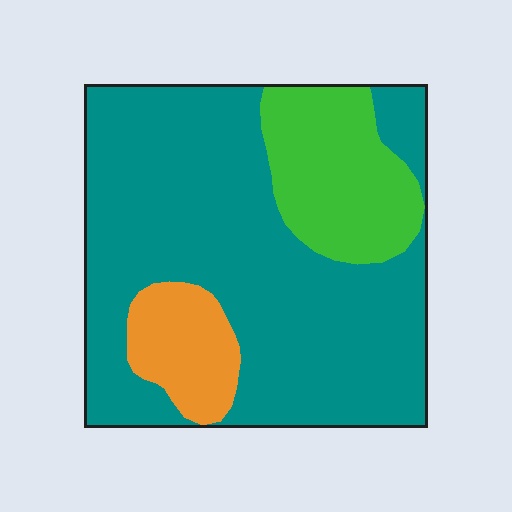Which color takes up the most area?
Teal, at roughly 70%.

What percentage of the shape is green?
Green takes up about one fifth (1/5) of the shape.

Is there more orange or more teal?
Teal.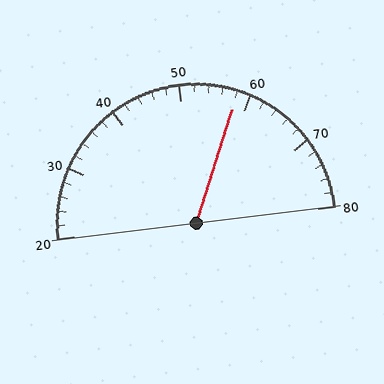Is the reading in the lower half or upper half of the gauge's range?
The reading is in the upper half of the range (20 to 80).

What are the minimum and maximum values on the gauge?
The gauge ranges from 20 to 80.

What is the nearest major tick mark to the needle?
The nearest major tick mark is 60.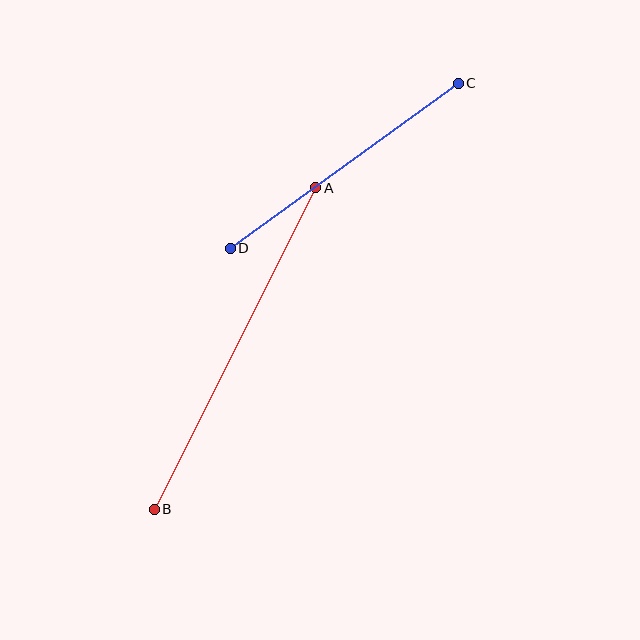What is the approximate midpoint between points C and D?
The midpoint is at approximately (344, 166) pixels.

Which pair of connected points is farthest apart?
Points A and B are farthest apart.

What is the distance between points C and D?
The distance is approximately 282 pixels.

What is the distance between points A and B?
The distance is approximately 360 pixels.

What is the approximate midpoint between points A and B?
The midpoint is at approximately (235, 348) pixels.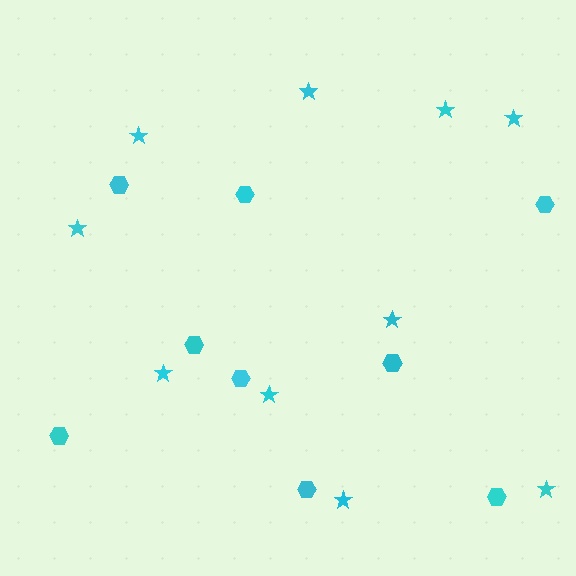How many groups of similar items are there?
There are 2 groups: one group of stars (10) and one group of hexagons (9).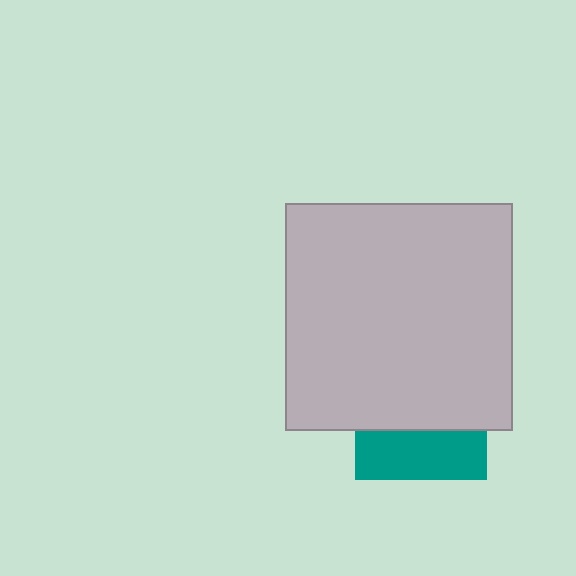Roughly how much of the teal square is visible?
A small part of it is visible (roughly 36%).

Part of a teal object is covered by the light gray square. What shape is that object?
It is a square.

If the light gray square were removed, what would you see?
You would see the complete teal square.